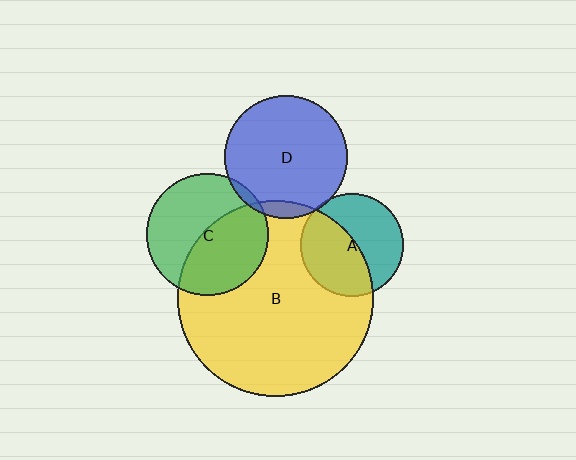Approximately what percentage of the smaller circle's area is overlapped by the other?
Approximately 5%.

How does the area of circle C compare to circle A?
Approximately 1.4 times.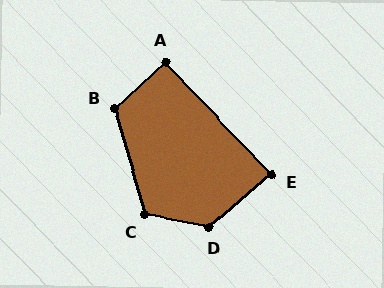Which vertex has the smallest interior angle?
E, at approximately 87 degrees.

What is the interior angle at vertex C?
Approximately 117 degrees (obtuse).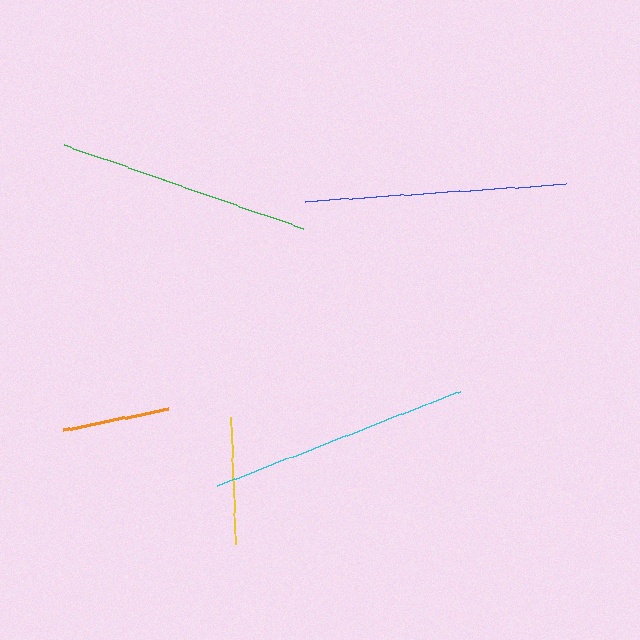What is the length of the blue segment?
The blue segment is approximately 260 pixels long.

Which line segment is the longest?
The blue line is the longest at approximately 260 pixels.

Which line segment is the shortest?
The orange line is the shortest at approximately 107 pixels.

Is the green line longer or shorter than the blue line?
The blue line is longer than the green line.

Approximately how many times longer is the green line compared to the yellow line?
The green line is approximately 2.0 times the length of the yellow line.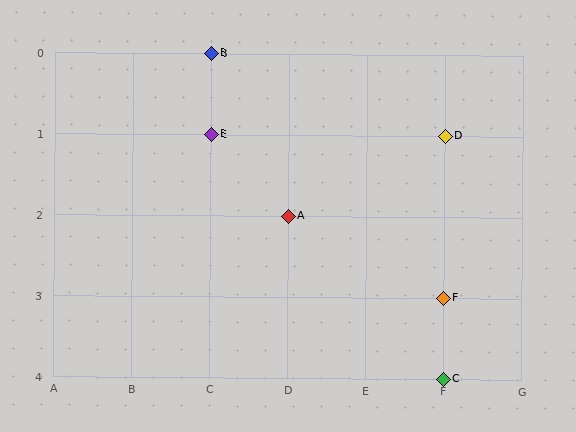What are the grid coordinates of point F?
Point F is at grid coordinates (F, 3).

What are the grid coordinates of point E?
Point E is at grid coordinates (C, 1).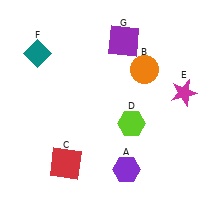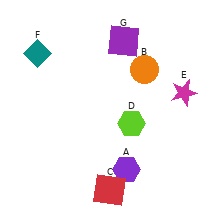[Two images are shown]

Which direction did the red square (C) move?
The red square (C) moved right.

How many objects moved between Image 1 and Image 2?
1 object moved between the two images.